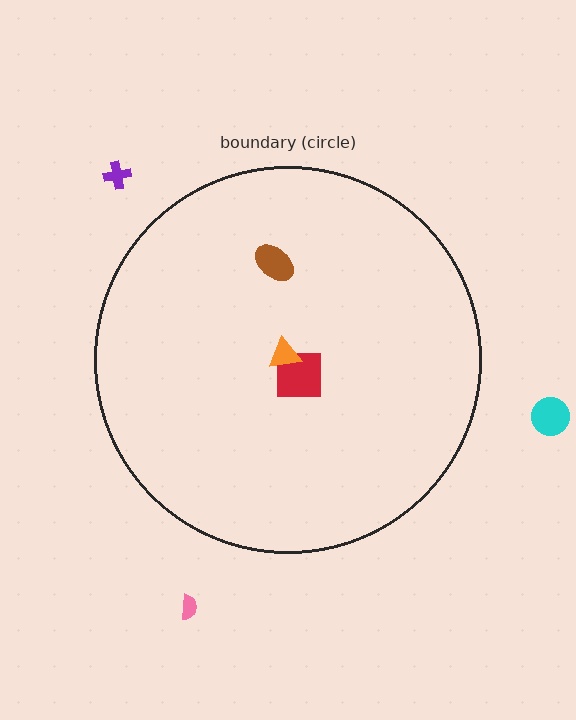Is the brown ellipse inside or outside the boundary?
Inside.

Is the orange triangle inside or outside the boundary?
Inside.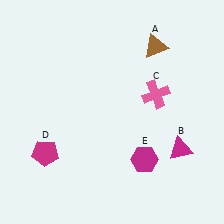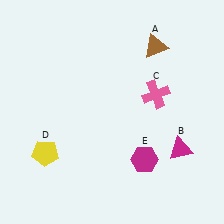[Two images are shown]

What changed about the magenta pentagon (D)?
In Image 1, D is magenta. In Image 2, it changed to yellow.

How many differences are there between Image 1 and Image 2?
There is 1 difference between the two images.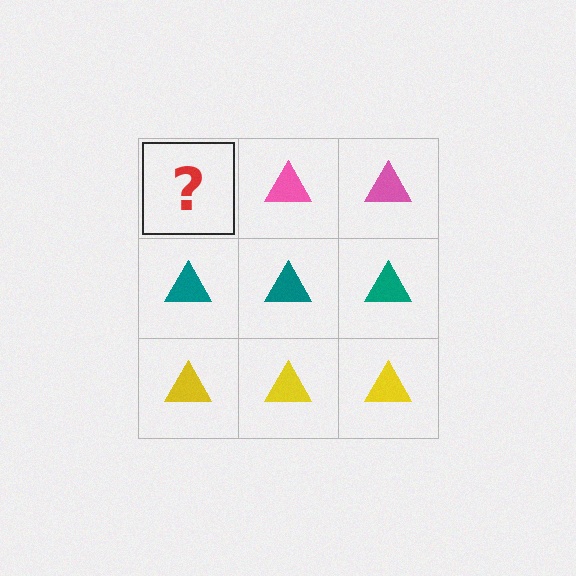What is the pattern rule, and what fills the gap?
The rule is that each row has a consistent color. The gap should be filled with a pink triangle.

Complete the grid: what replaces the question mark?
The question mark should be replaced with a pink triangle.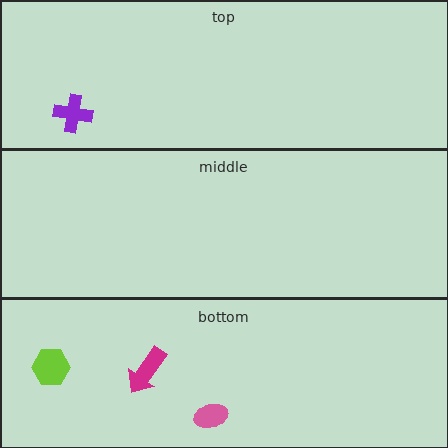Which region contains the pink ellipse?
The bottom region.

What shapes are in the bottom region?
The magenta arrow, the pink ellipse, the lime hexagon.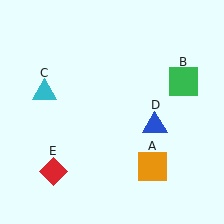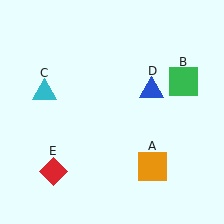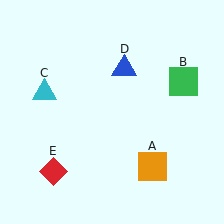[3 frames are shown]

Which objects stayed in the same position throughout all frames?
Orange square (object A) and green square (object B) and cyan triangle (object C) and red diamond (object E) remained stationary.